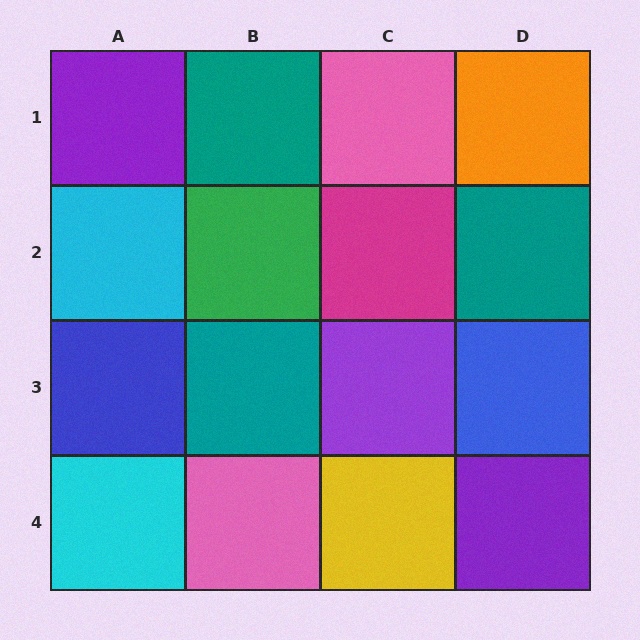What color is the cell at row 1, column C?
Pink.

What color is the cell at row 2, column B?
Green.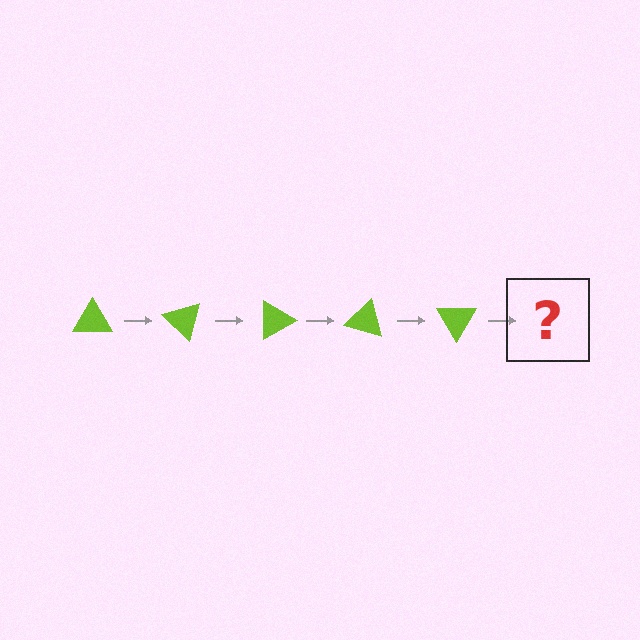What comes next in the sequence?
The next element should be a lime triangle rotated 225 degrees.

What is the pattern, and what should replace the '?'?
The pattern is that the triangle rotates 45 degrees each step. The '?' should be a lime triangle rotated 225 degrees.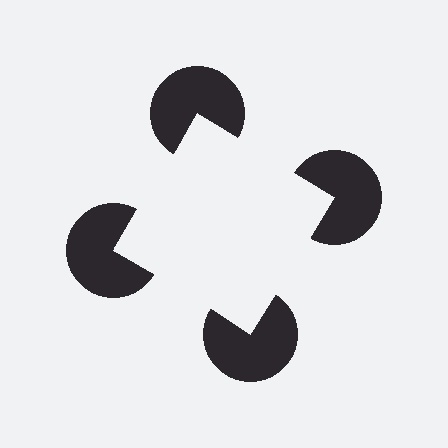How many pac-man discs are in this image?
There are 4 — one at each vertex of the illusory square.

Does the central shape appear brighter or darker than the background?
It typically appears slightly brighter than the background, even though no actual brightness change is drawn.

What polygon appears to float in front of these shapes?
An illusory square — its edges are inferred from the aligned wedge cuts in the pac-man discs, not physically drawn.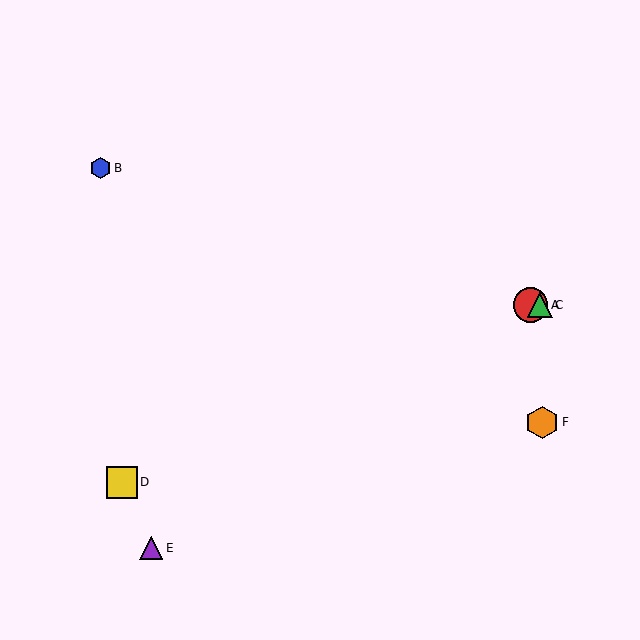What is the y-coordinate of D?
Object D is at y≈482.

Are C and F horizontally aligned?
No, C is at y≈305 and F is at y≈422.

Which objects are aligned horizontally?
Objects A, C are aligned horizontally.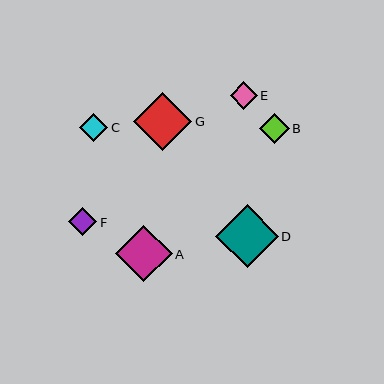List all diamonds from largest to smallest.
From largest to smallest: D, G, A, B, C, F, E.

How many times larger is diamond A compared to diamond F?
Diamond A is approximately 2.0 times the size of diamond F.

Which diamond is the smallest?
Diamond E is the smallest with a size of approximately 27 pixels.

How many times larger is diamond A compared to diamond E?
Diamond A is approximately 2.1 times the size of diamond E.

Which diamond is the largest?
Diamond D is the largest with a size of approximately 63 pixels.